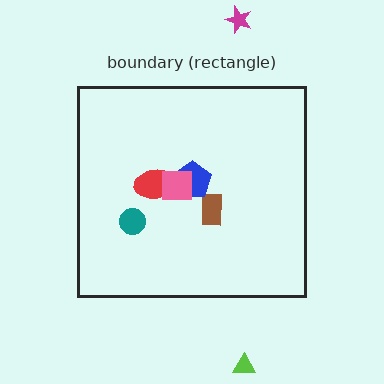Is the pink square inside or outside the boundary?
Inside.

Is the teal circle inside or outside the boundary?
Inside.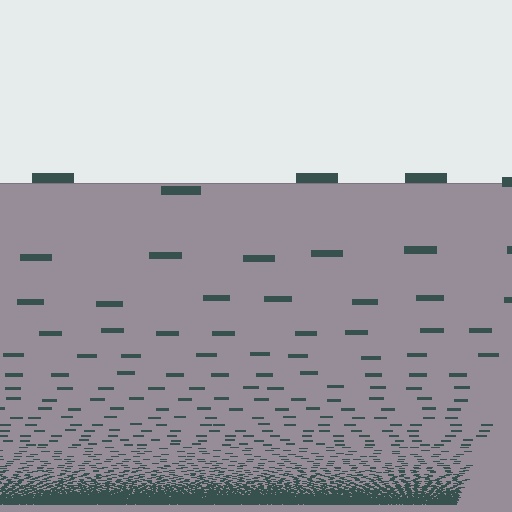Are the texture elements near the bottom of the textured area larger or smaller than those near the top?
Smaller. The gradient is inverted — elements near the bottom are smaller and denser.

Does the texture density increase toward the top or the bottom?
Density increases toward the bottom.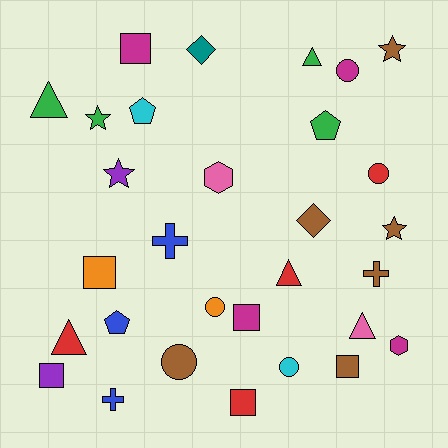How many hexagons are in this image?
There are 2 hexagons.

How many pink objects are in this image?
There are 2 pink objects.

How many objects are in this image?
There are 30 objects.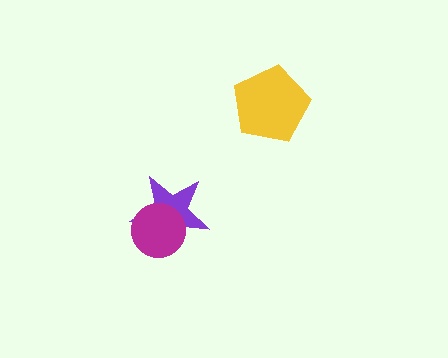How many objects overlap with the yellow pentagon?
0 objects overlap with the yellow pentagon.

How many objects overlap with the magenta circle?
1 object overlaps with the magenta circle.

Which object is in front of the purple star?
The magenta circle is in front of the purple star.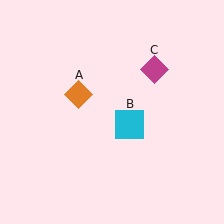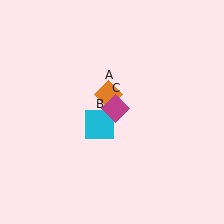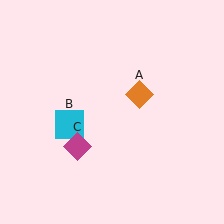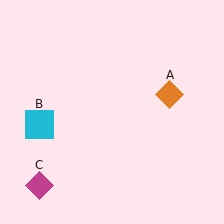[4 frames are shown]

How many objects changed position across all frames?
3 objects changed position: orange diamond (object A), cyan square (object B), magenta diamond (object C).